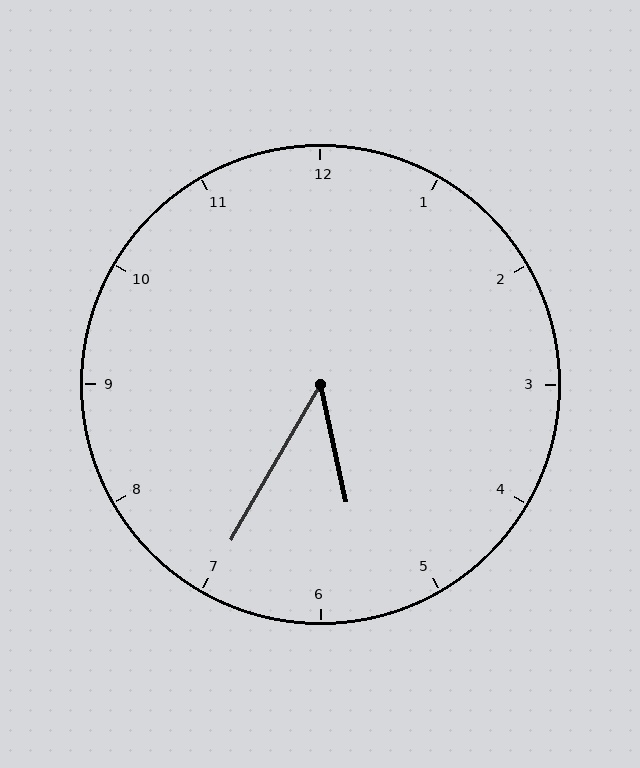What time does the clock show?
5:35.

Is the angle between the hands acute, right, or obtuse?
It is acute.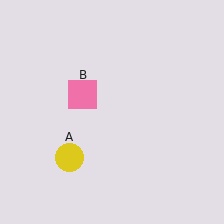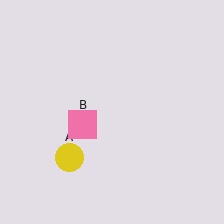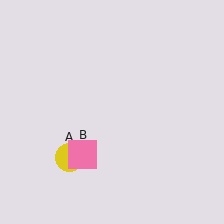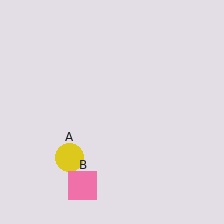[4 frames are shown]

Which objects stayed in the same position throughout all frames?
Yellow circle (object A) remained stationary.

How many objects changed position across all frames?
1 object changed position: pink square (object B).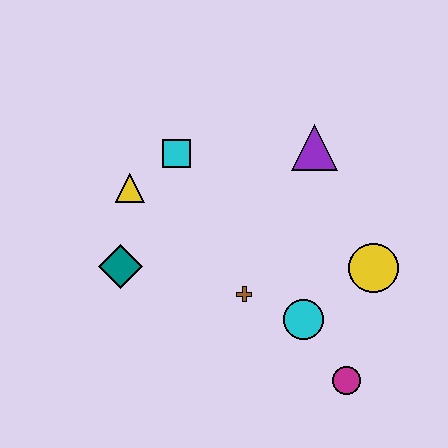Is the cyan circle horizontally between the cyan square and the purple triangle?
Yes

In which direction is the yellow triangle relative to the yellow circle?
The yellow triangle is to the left of the yellow circle.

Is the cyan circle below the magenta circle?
No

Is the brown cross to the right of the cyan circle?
No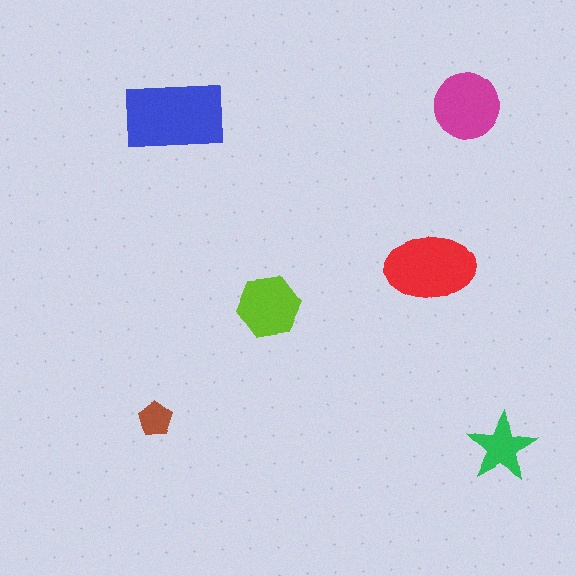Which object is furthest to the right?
The green star is rightmost.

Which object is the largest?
The blue rectangle.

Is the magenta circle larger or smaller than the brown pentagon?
Larger.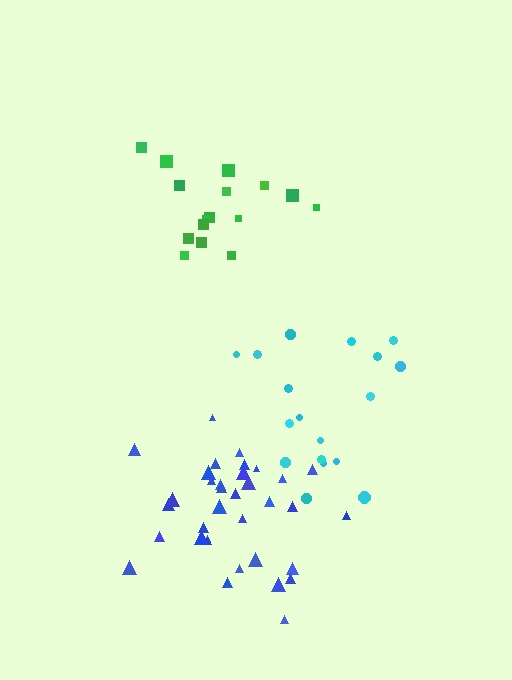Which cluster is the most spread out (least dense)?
Cyan.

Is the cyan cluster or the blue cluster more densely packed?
Blue.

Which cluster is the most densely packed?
Blue.